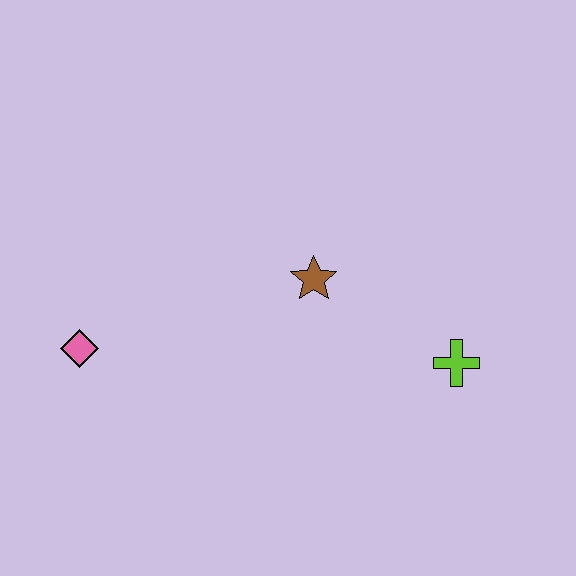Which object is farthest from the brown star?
The pink diamond is farthest from the brown star.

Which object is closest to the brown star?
The lime cross is closest to the brown star.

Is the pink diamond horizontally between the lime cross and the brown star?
No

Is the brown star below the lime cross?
No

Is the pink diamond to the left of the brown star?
Yes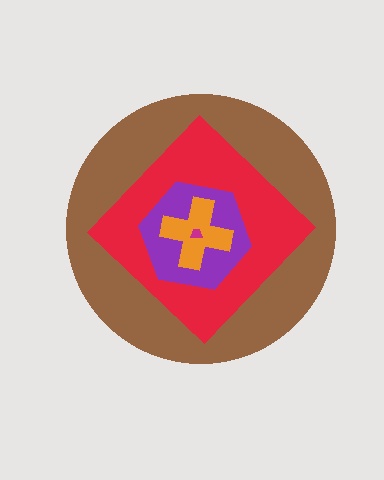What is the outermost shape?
The brown circle.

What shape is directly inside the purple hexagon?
The orange cross.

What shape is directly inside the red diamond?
The purple hexagon.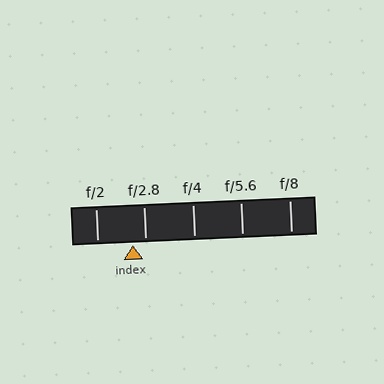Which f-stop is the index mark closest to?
The index mark is closest to f/2.8.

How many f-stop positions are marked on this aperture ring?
There are 5 f-stop positions marked.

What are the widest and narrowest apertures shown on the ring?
The widest aperture shown is f/2 and the narrowest is f/8.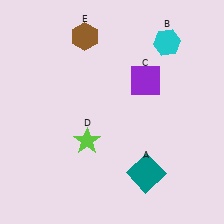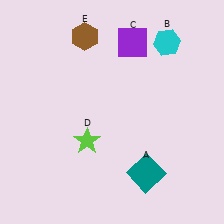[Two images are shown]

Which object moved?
The purple square (C) moved up.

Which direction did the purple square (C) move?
The purple square (C) moved up.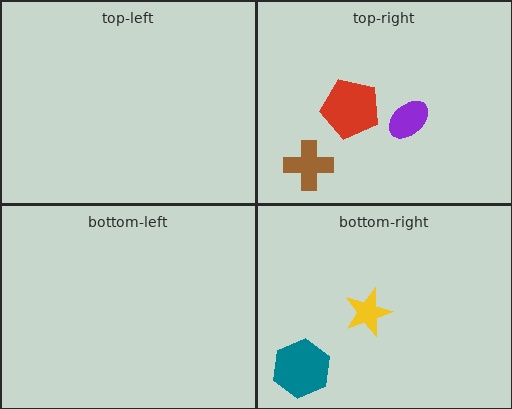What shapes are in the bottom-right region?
The teal hexagon, the yellow star.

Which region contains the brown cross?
The top-right region.